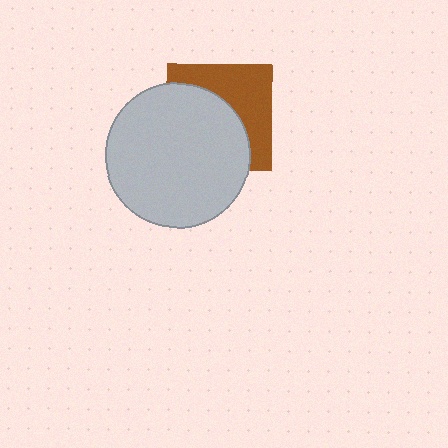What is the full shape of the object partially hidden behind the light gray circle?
The partially hidden object is a brown square.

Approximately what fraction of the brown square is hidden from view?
Roughly 55% of the brown square is hidden behind the light gray circle.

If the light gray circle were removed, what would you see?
You would see the complete brown square.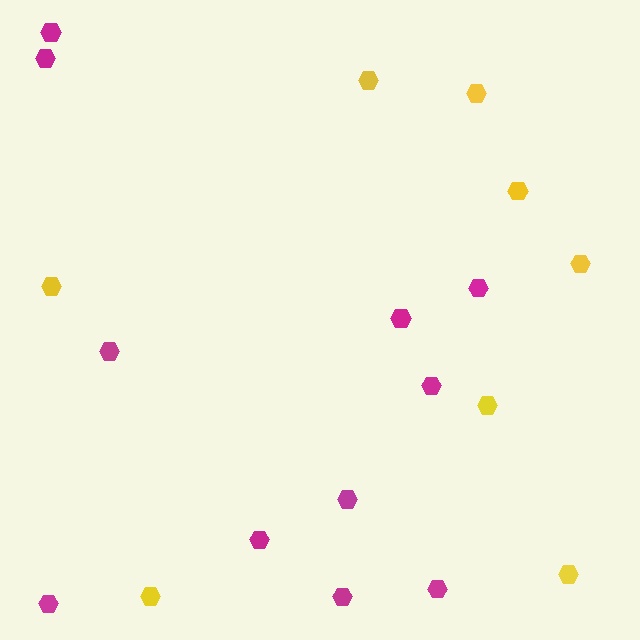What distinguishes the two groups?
There are 2 groups: one group of yellow hexagons (8) and one group of magenta hexagons (11).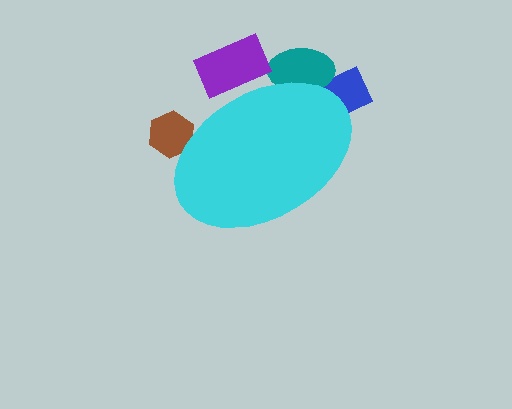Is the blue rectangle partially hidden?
Yes, the blue rectangle is partially hidden behind the cyan ellipse.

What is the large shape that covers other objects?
A cyan ellipse.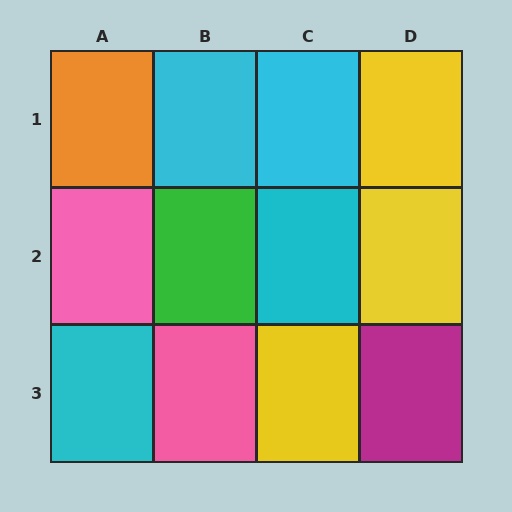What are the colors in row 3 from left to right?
Cyan, pink, yellow, magenta.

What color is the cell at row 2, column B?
Green.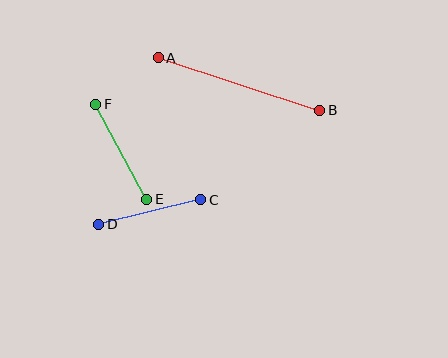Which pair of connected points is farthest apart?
Points A and B are farthest apart.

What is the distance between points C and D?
The distance is approximately 105 pixels.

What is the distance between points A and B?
The distance is approximately 170 pixels.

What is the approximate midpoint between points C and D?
The midpoint is at approximately (150, 212) pixels.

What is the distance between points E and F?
The distance is approximately 108 pixels.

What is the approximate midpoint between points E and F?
The midpoint is at approximately (121, 152) pixels.